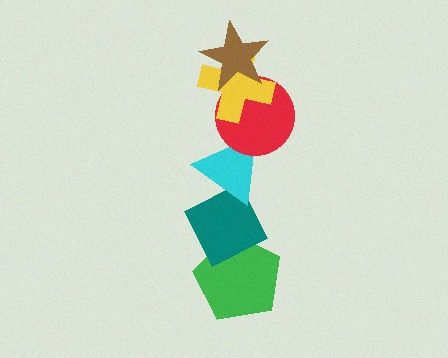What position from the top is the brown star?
The brown star is 1st from the top.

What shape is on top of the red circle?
The yellow cross is on top of the red circle.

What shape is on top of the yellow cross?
The brown star is on top of the yellow cross.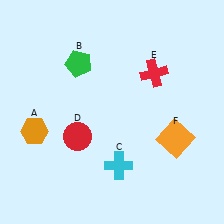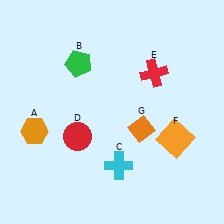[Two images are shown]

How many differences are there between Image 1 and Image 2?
There is 1 difference between the two images.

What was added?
An orange diamond (G) was added in Image 2.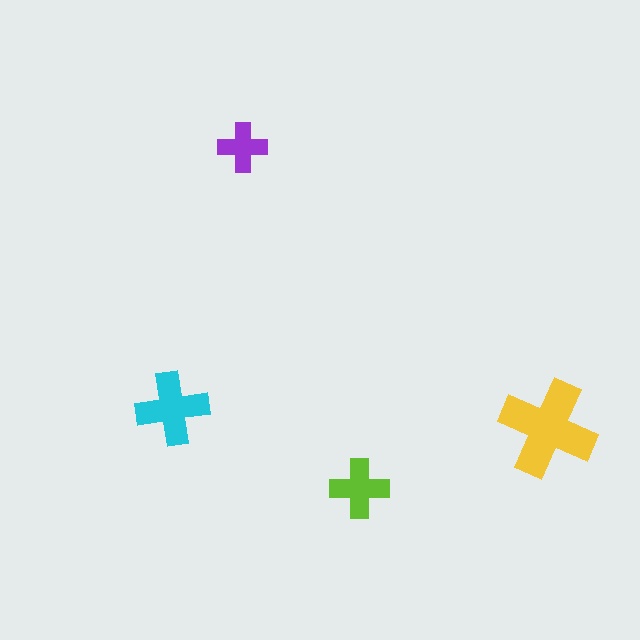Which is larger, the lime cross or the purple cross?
The lime one.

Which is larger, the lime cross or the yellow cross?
The yellow one.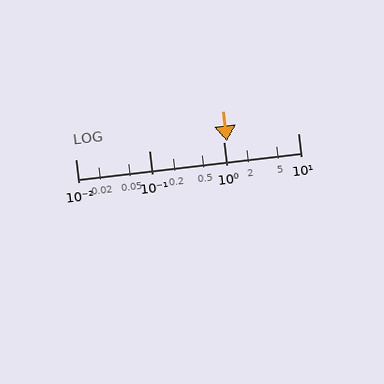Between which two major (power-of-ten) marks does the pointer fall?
The pointer is between 1 and 10.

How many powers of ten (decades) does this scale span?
The scale spans 3 decades, from 0.01 to 10.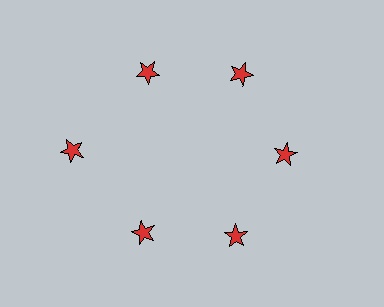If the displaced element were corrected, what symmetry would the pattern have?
It would have 6-fold rotational symmetry — the pattern would map onto itself every 60 degrees.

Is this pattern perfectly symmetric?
No. The 6 red stars are arranged in a ring, but one element near the 9 o'clock position is pushed outward from the center, breaking the 6-fold rotational symmetry.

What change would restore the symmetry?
The symmetry would be restored by moving it inward, back onto the ring so that all 6 stars sit at equal angles and equal distance from the center.